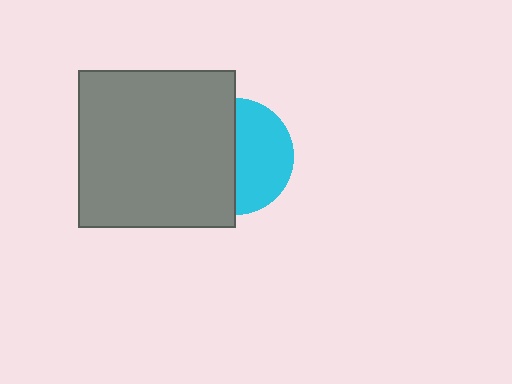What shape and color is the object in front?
The object in front is a gray square.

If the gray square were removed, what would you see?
You would see the complete cyan circle.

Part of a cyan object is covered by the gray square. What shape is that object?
It is a circle.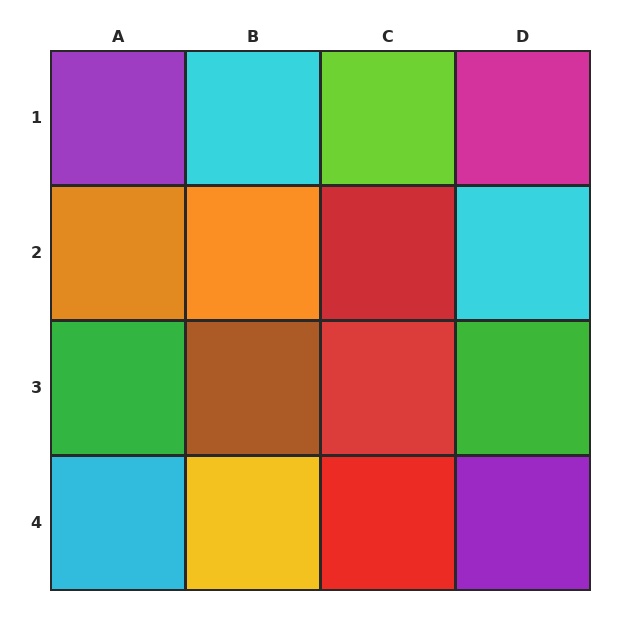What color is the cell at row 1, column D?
Magenta.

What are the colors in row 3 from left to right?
Green, brown, red, green.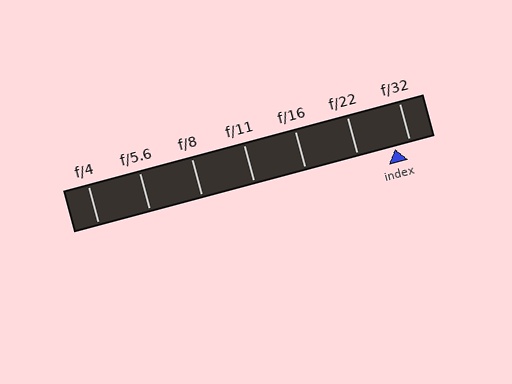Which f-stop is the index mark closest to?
The index mark is closest to f/32.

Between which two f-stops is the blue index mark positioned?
The index mark is between f/22 and f/32.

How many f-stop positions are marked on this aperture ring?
There are 7 f-stop positions marked.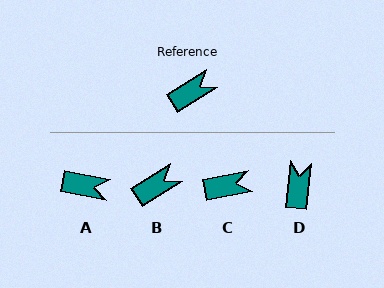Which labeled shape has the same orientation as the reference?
B.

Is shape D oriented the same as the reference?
No, it is off by about 52 degrees.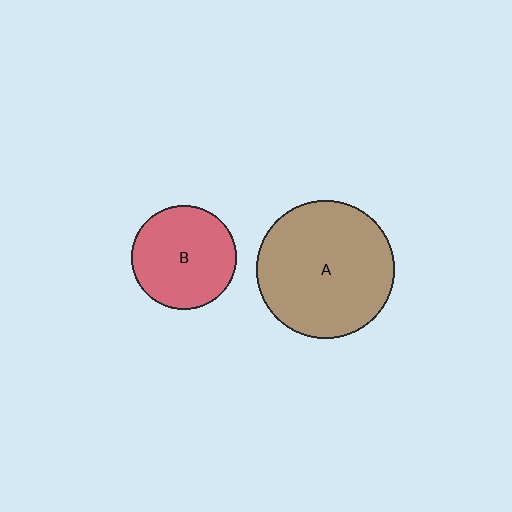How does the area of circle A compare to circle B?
Approximately 1.8 times.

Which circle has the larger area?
Circle A (brown).